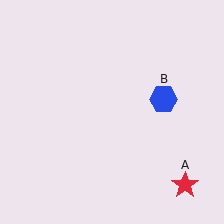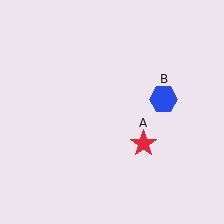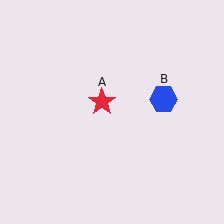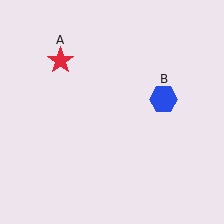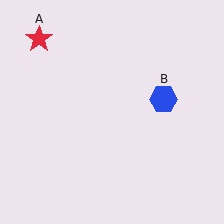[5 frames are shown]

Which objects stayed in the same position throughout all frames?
Blue hexagon (object B) remained stationary.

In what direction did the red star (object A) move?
The red star (object A) moved up and to the left.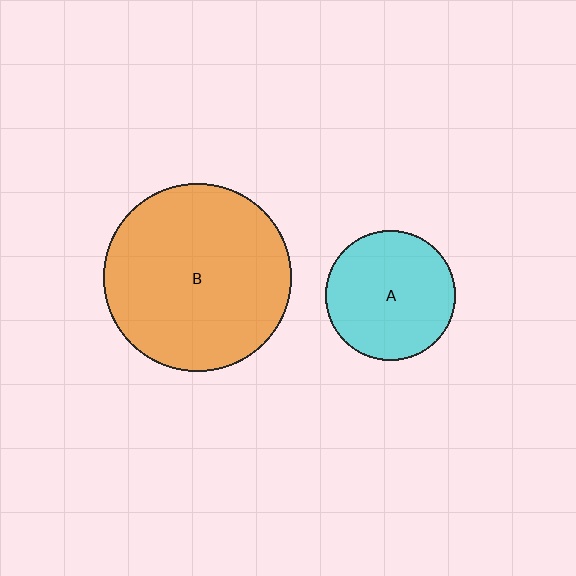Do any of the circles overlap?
No, none of the circles overlap.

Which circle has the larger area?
Circle B (orange).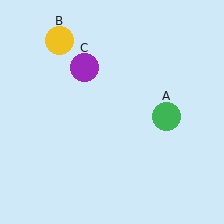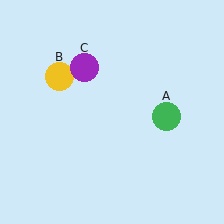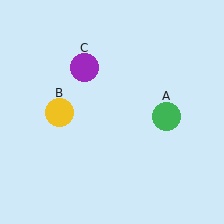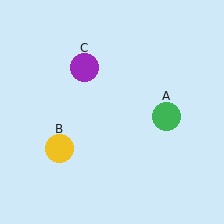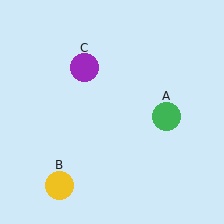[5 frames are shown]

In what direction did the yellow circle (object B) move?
The yellow circle (object B) moved down.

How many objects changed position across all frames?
1 object changed position: yellow circle (object B).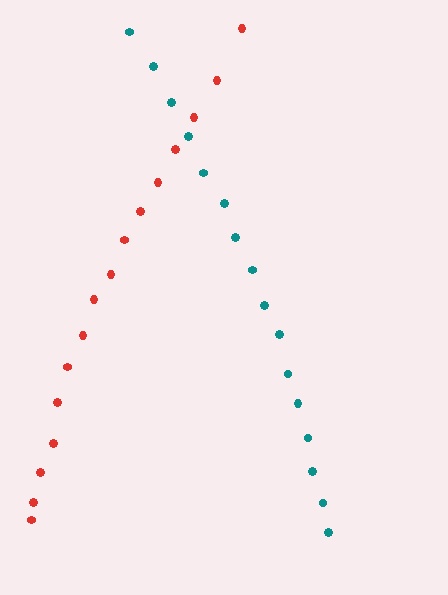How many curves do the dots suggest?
There are 2 distinct paths.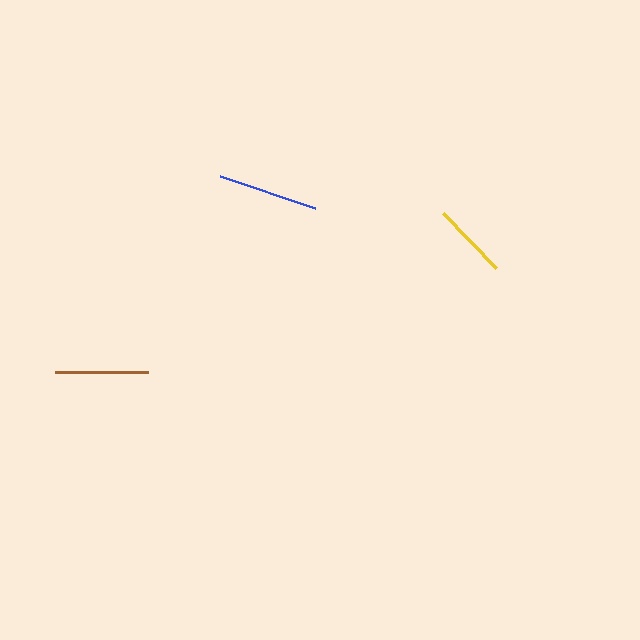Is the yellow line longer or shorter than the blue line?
The blue line is longer than the yellow line.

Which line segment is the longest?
The blue line is the longest at approximately 100 pixels.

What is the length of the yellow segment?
The yellow segment is approximately 77 pixels long.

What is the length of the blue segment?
The blue segment is approximately 100 pixels long.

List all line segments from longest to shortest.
From longest to shortest: blue, brown, yellow.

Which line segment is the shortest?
The yellow line is the shortest at approximately 77 pixels.